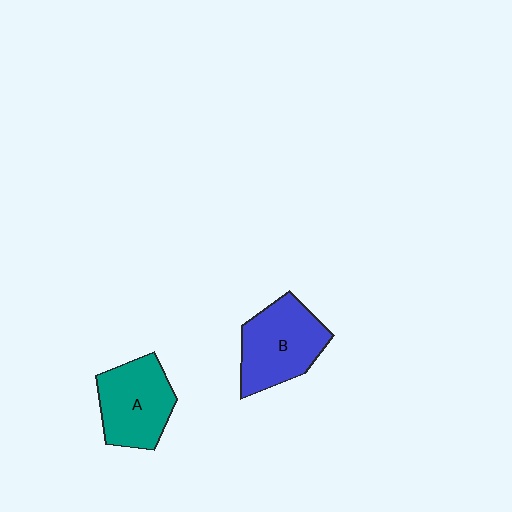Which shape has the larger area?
Shape B (blue).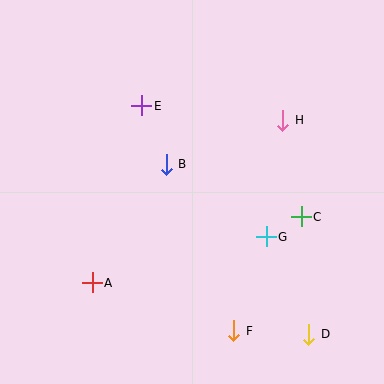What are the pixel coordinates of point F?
Point F is at (234, 331).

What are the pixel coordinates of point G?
Point G is at (266, 237).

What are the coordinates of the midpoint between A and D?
The midpoint between A and D is at (200, 308).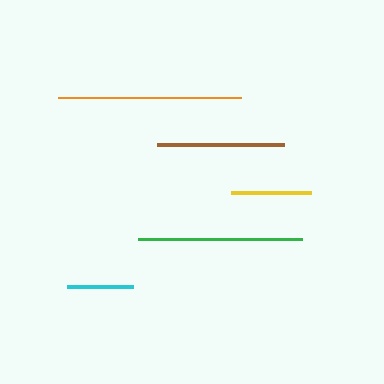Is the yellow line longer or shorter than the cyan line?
The yellow line is longer than the cyan line.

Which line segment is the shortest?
The cyan line is the shortest at approximately 65 pixels.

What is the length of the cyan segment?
The cyan segment is approximately 65 pixels long.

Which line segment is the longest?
The orange line is the longest at approximately 183 pixels.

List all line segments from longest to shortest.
From longest to shortest: orange, green, brown, yellow, cyan.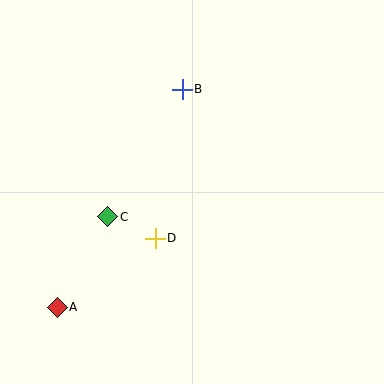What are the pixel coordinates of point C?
Point C is at (108, 217).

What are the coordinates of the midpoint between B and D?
The midpoint between B and D is at (169, 164).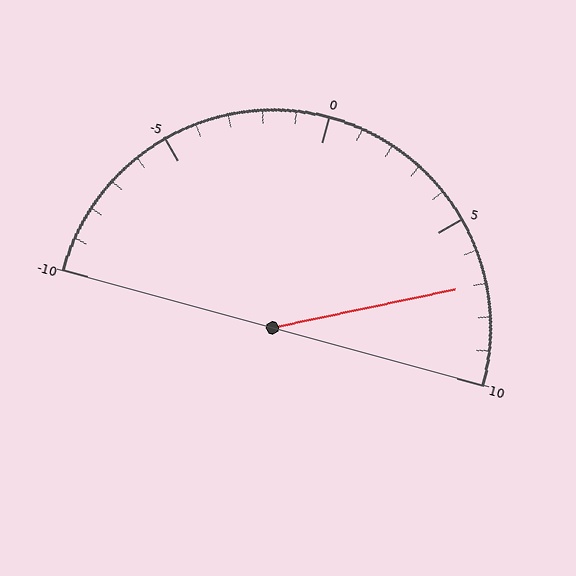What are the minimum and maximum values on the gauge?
The gauge ranges from -10 to 10.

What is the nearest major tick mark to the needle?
The nearest major tick mark is 5.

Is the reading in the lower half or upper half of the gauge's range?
The reading is in the upper half of the range (-10 to 10).